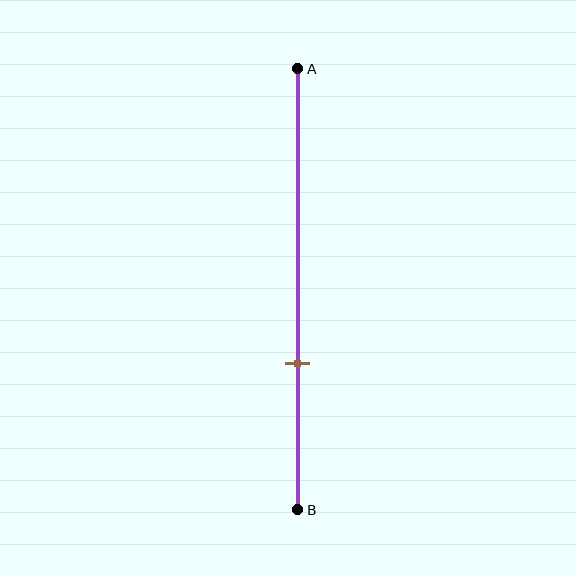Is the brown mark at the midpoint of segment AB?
No, the mark is at about 65% from A, not at the 50% midpoint.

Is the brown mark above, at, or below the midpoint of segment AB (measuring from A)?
The brown mark is below the midpoint of segment AB.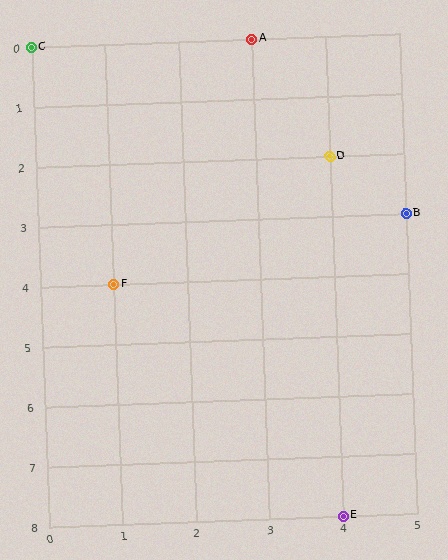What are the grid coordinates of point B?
Point B is at grid coordinates (5, 3).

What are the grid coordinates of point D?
Point D is at grid coordinates (4, 2).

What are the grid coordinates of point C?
Point C is at grid coordinates (0, 0).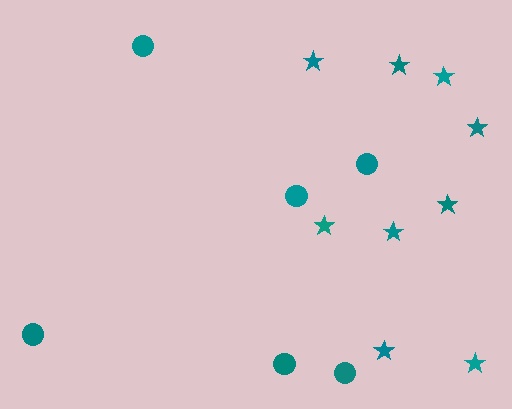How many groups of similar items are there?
There are 2 groups: one group of circles (6) and one group of stars (9).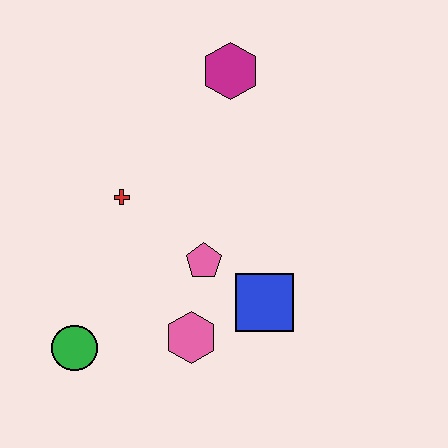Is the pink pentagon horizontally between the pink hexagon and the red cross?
No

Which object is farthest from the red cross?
The blue square is farthest from the red cross.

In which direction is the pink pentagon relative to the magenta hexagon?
The pink pentagon is below the magenta hexagon.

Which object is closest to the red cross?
The pink pentagon is closest to the red cross.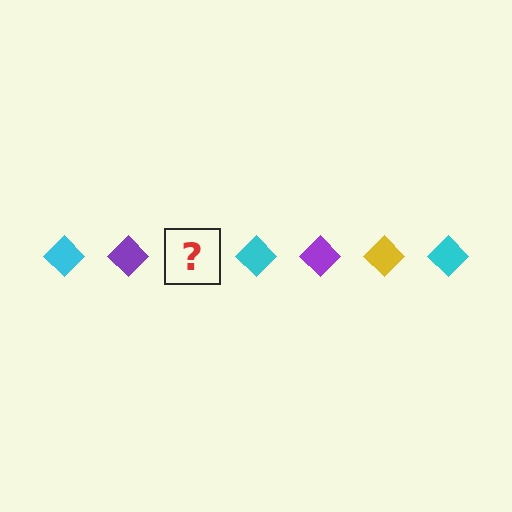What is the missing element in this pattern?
The missing element is a yellow diamond.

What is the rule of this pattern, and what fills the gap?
The rule is that the pattern cycles through cyan, purple, yellow diamonds. The gap should be filled with a yellow diamond.